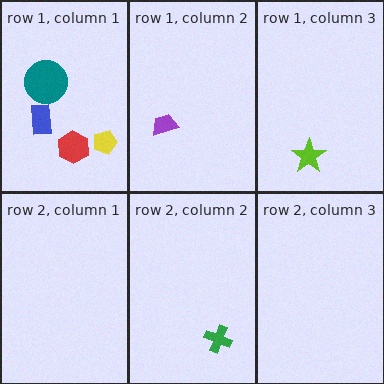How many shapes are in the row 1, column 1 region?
4.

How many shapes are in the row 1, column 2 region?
1.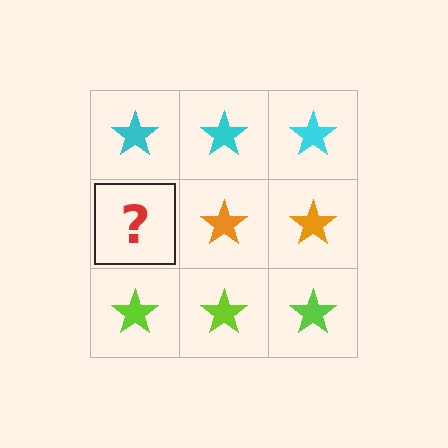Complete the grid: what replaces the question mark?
The question mark should be replaced with an orange star.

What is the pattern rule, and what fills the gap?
The rule is that each row has a consistent color. The gap should be filled with an orange star.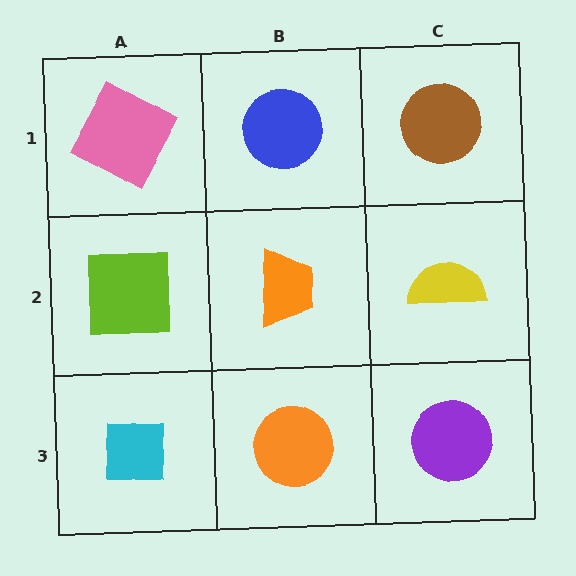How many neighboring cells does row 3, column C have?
2.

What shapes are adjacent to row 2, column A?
A pink square (row 1, column A), a cyan square (row 3, column A), an orange trapezoid (row 2, column B).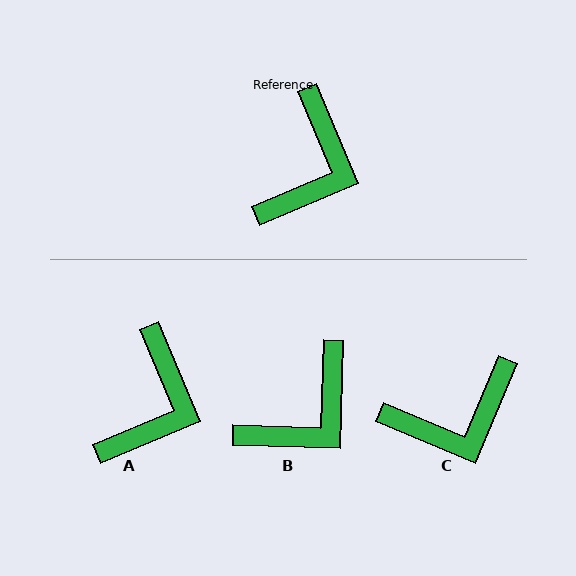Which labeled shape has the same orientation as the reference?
A.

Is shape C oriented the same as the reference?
No, it is off by about 46 degrees.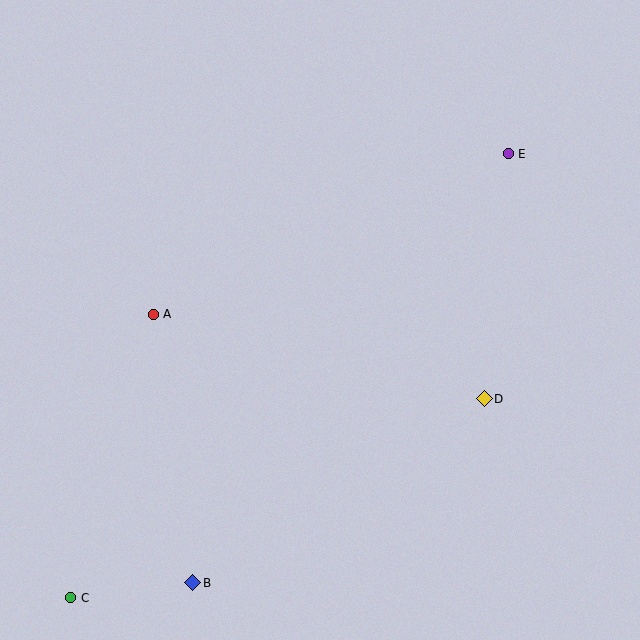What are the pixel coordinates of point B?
Point B is at (193, 583).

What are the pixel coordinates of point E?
Point E is at (508, 154).